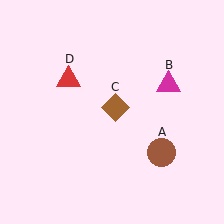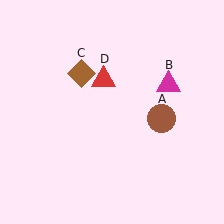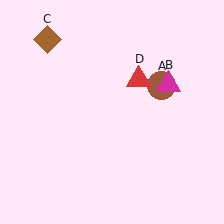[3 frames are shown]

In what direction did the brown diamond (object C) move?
The brown diamond (object C) moved up and to the left.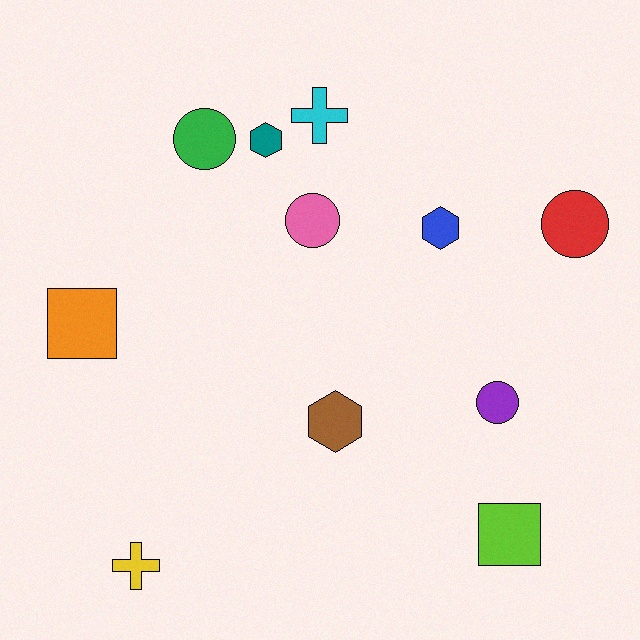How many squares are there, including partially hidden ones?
There are 2 squares.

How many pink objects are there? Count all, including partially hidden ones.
There is 1 pink object.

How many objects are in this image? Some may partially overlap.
There are 11 objects.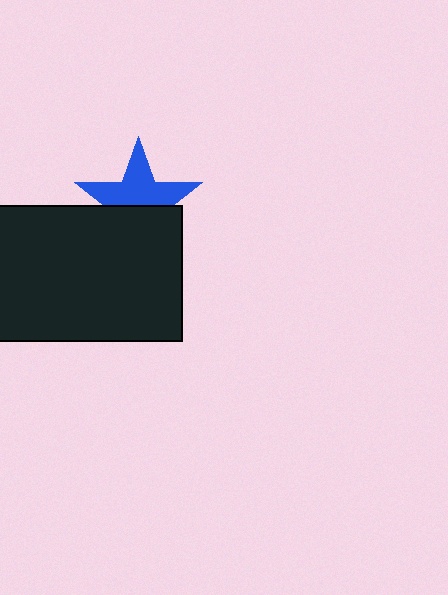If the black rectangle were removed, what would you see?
You would see the complete blue star.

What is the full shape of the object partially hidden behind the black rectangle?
The partially hidden object is a blue star.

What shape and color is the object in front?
The object in front is a black rectangle.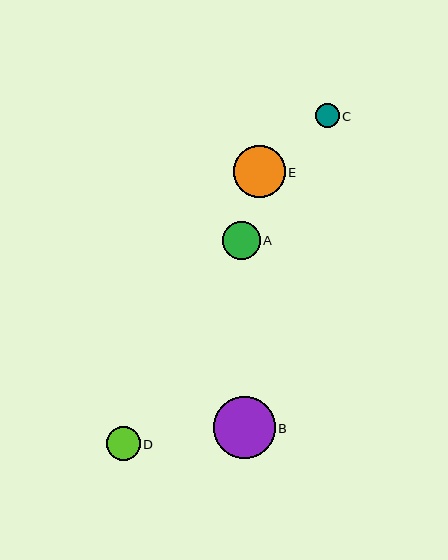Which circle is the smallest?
Circle C is the smallest with a size of approximately 23 pixels.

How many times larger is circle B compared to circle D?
Circle B is approximately 1.8 times the size of circle D.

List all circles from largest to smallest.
From largest to smallest: B, E, A, D, C.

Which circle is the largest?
Circle B is the largest with a size of approximately 62 pixels.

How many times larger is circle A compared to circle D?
Circle A is approximately 1.1 times the size of circle D.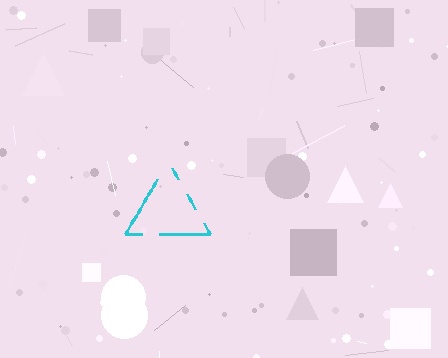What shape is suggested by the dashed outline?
The dashed outline suggests a triangle.